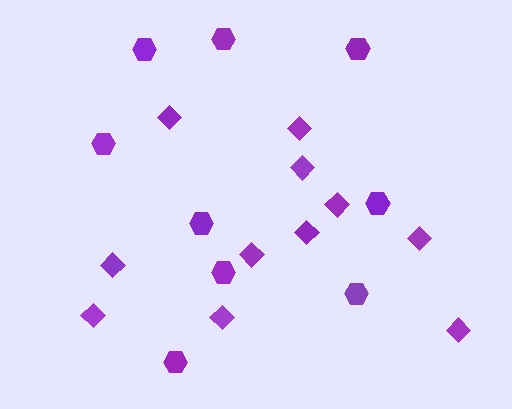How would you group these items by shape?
There are 2 groups: one group of hexagons (9) and one group of diamonds (11).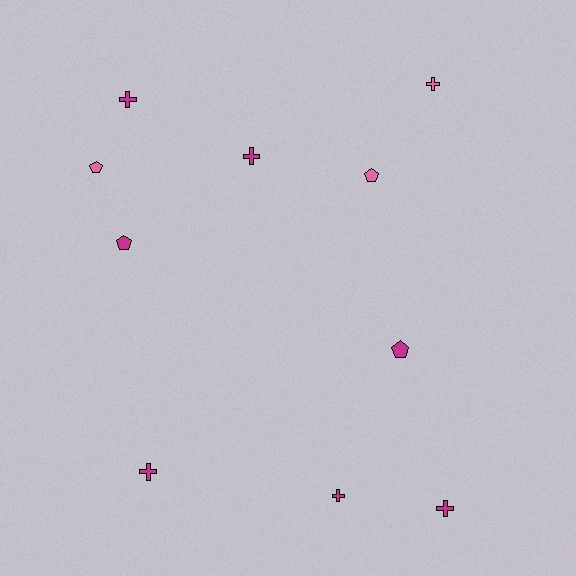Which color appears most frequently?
Magenta, with 7 objects.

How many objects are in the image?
There are 10 objects.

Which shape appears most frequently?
Cross, with 6 objects.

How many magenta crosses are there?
There are 5 magenta crosses.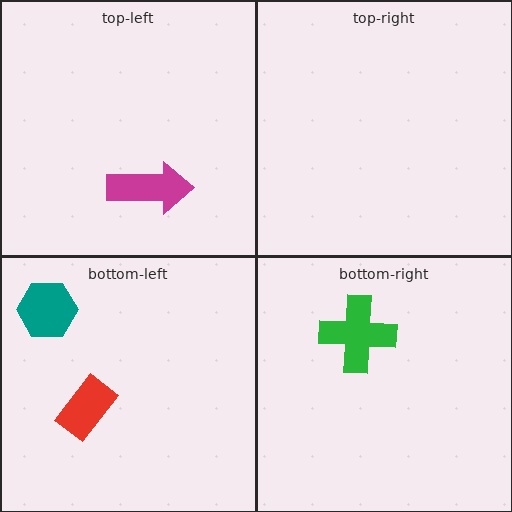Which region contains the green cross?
The bottom-right region.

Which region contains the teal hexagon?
The bottom-left region.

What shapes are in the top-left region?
The magenta arrow.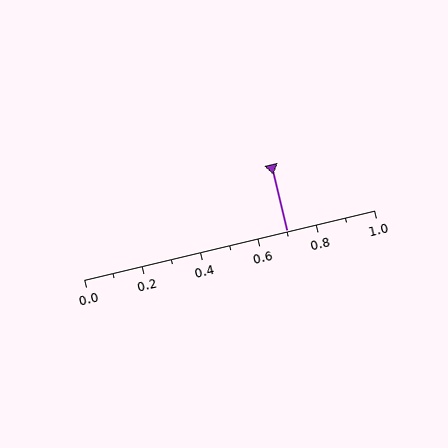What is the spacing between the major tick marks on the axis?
The major ticks are spaced 0.2 apart.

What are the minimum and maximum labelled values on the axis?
The axis runs from 0.0 to 1.0.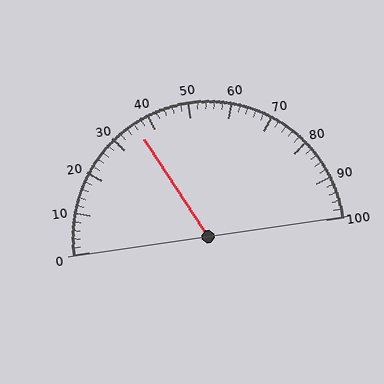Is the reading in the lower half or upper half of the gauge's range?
The reading is in the lower half of the range (0 to 100).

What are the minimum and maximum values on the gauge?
The gauge ranges from 0 to 100.